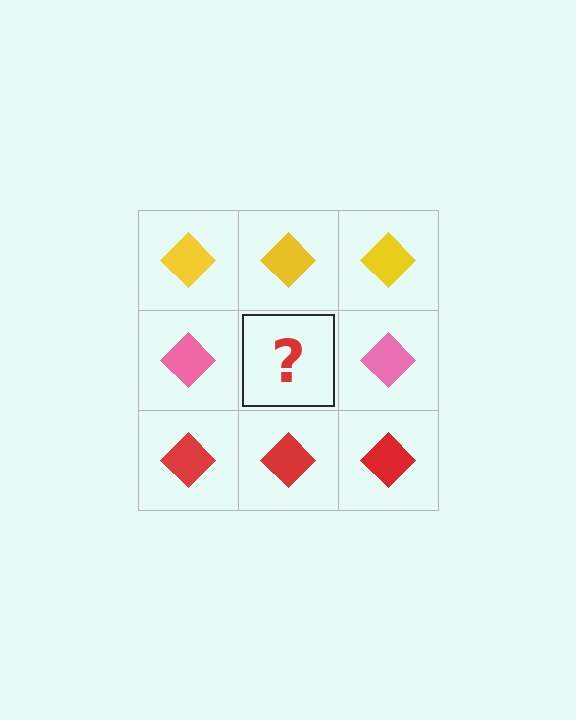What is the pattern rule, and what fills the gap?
The rule is that each row has a consistent color. The gap should be filled with a pink diamond.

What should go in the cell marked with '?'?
The missing cell should contain a pink diamond.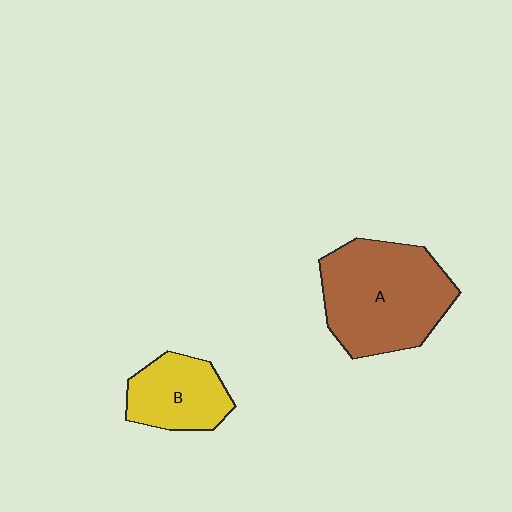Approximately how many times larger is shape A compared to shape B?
Approximately 1.9 times.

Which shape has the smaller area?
Shape B (yellow).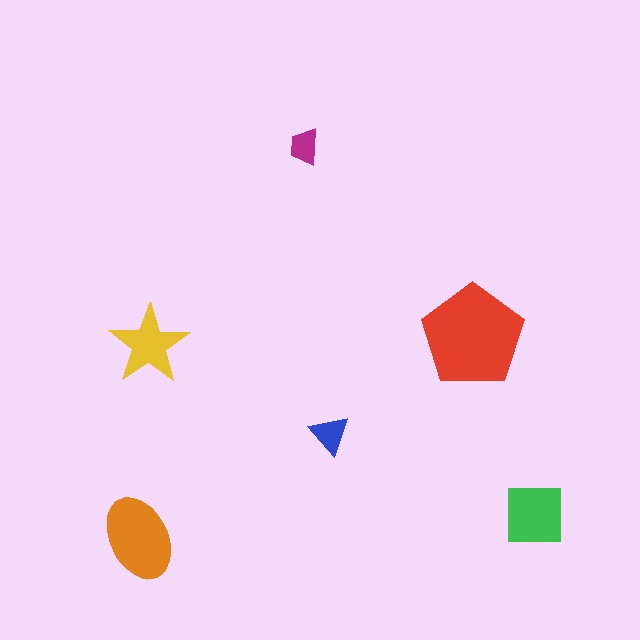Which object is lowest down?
The orange ellipse is bottommost.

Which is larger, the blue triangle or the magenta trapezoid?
The blue triangle.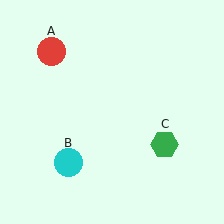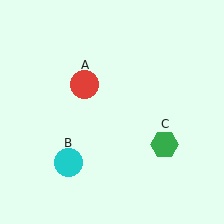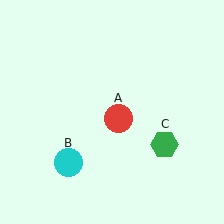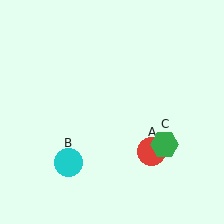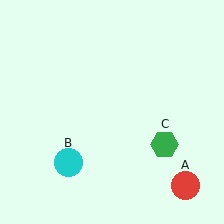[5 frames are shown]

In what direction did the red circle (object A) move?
The red circle (object A) moved down and to the right.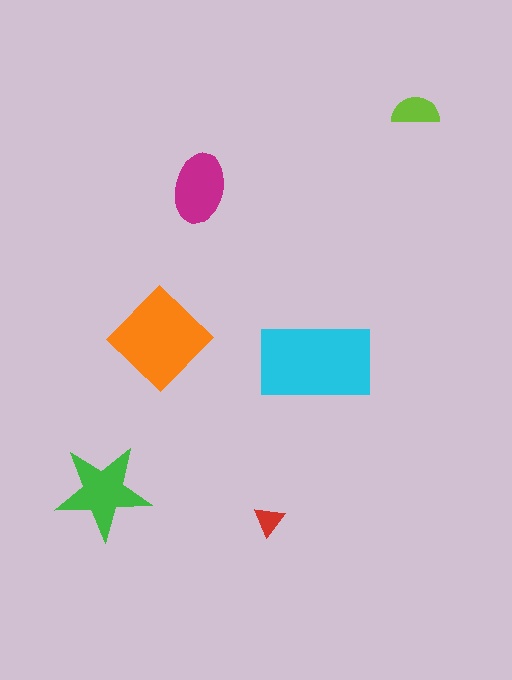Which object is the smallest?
The red triangle.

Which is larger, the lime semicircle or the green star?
The green star.